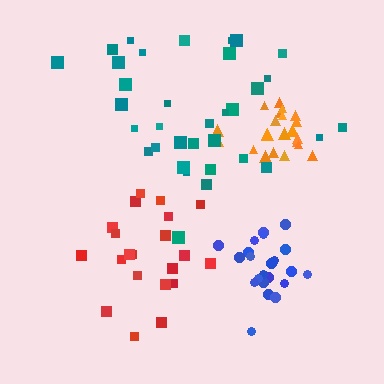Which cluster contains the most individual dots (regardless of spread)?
Teal (34).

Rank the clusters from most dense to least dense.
orange, blue, red, teal.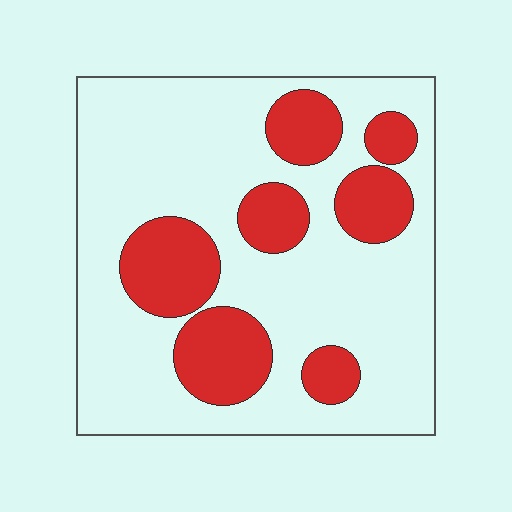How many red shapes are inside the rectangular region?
7.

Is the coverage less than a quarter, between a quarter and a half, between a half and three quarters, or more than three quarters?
Between a quarter and a half.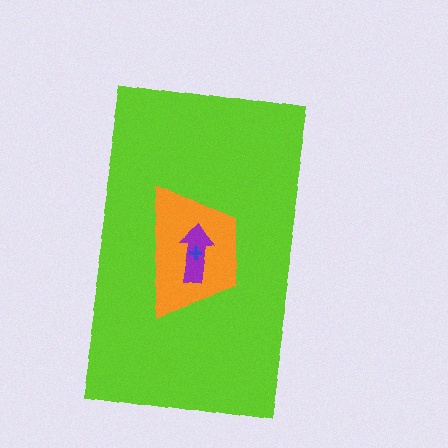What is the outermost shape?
The lime rectangle.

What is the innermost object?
The blue cross.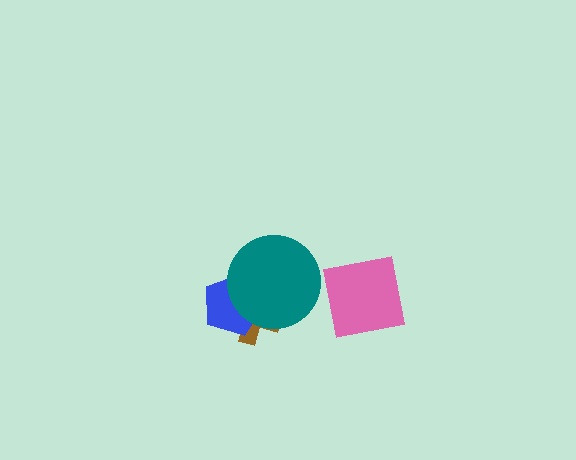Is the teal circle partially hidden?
No, no other shape covers it.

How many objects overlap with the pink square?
0 objects overlap with the pink square.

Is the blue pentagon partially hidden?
Yes, it is partially covered by another shape.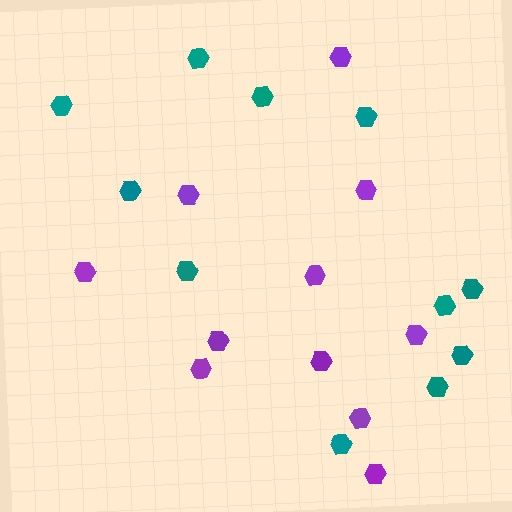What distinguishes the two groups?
There are 2 groups: one group of teal hexagons (11) and one group of purple hexagons (11).